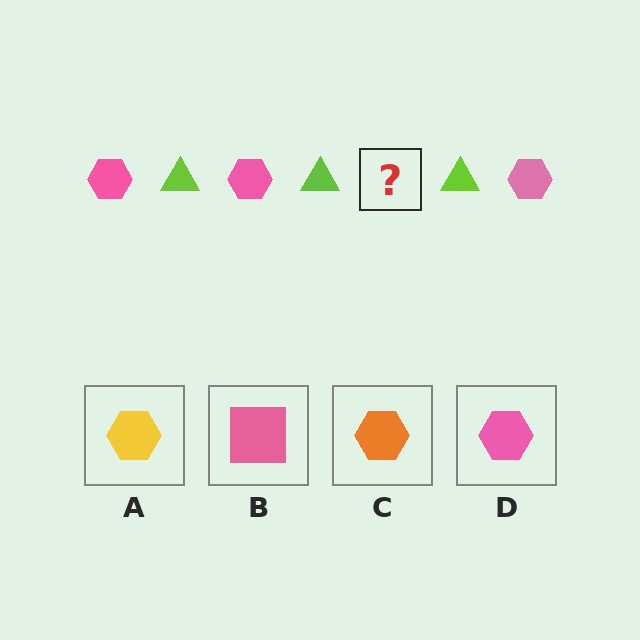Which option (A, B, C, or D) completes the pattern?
D.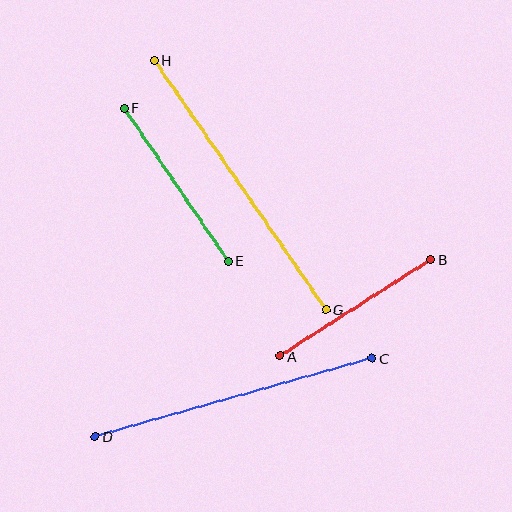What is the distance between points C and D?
The distance is approximately 288 pixels.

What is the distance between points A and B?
The distance is approximately 179 pixels.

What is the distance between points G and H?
The distance is approximately 303 pixels.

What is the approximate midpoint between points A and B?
The midpoint is at approximately (355, 308) pixels.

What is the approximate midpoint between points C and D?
The midpoint is at approximately (234, 397) pixels.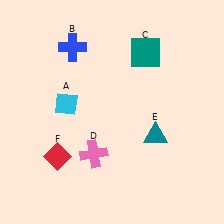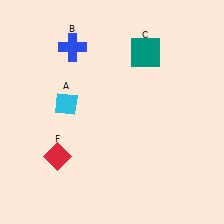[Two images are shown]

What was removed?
The teal triangle (E), the pink cross (D) were removed in Image 2.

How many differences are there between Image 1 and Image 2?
There are 2 differences between the two images.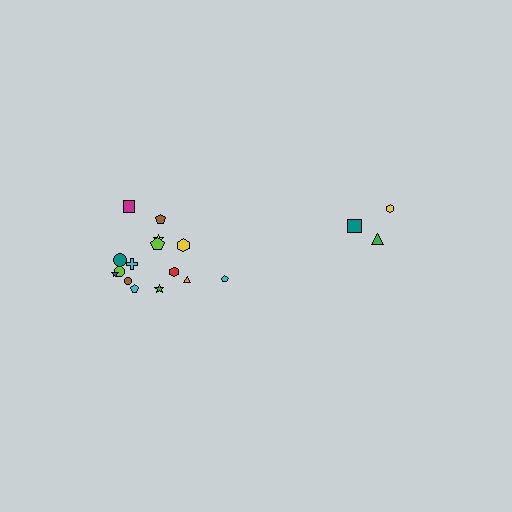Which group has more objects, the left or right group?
The left group.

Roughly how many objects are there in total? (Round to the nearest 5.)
Roughly 20 objects in total.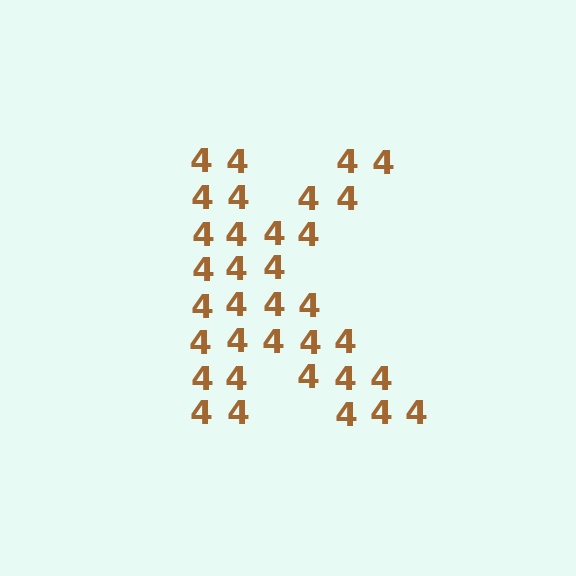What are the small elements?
The small elements are digit 4's.